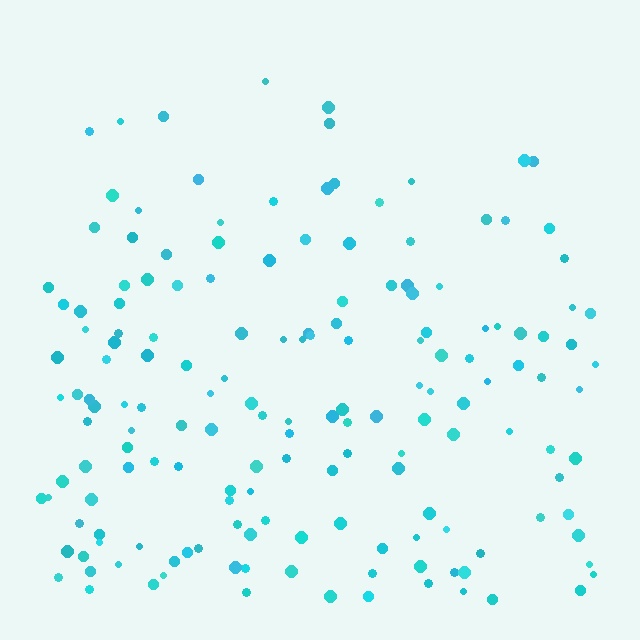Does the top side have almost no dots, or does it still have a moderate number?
Still a moderate number, just noticeably fewer than the bottom.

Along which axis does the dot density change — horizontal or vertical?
Vertical.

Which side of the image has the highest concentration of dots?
The bottom.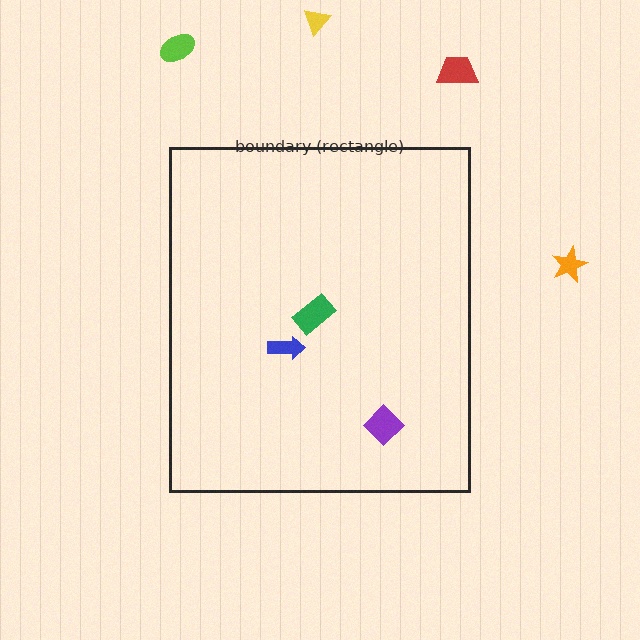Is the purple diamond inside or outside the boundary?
Inside.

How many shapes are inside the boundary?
3 inside, 4 outside.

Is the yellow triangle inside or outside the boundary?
Outside.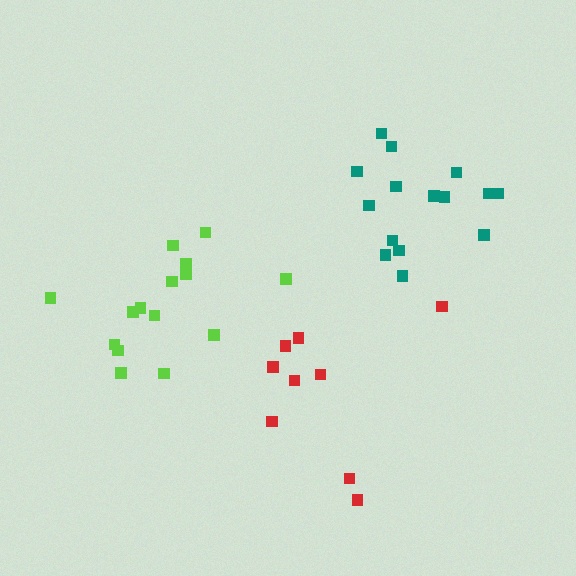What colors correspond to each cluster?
The clusters are colored: teal, lime, red.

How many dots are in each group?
Group 1: 15 dots, Group 2: 15 dots, Group 3: 9 dots (39 total).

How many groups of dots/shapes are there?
There are 3 groups.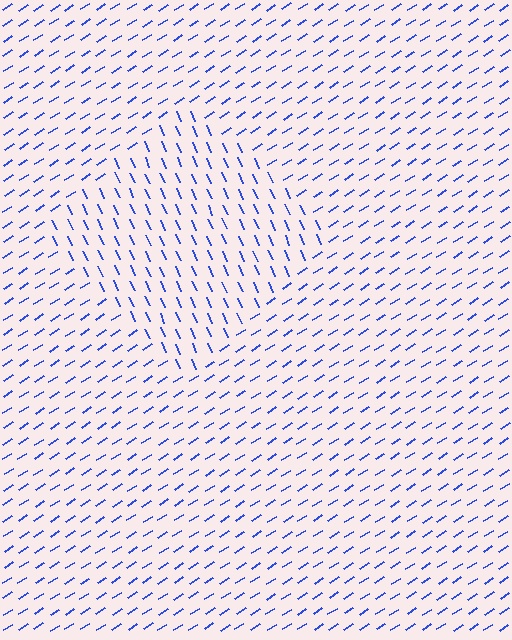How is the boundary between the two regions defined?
The boundary is defined purely by a change in line orientation (approximately 82 degrees difference). All lines are the same color and thickness.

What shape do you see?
I see a diamond.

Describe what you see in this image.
The image is filled with small blue line segments. A diamond region in the image has lines oriented differently from the surrounding lines, creating a visible texture boundary.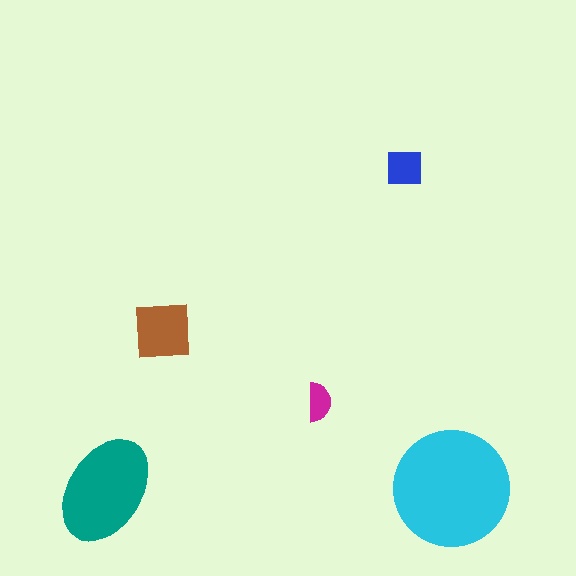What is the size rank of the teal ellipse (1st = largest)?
2nd.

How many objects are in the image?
There are 5 objects in the image.